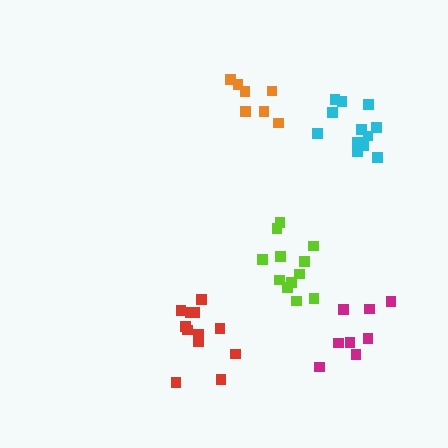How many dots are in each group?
Group 1: 8 dots, Group 2: 12 dots, Group 3: 12 dots, Group 4: 7 dots, Group 5: 12 dots (51 total).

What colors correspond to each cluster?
The clusters are colored: magenta, lime, cyan, orange, red.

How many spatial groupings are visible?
There are 5 spatial groupings.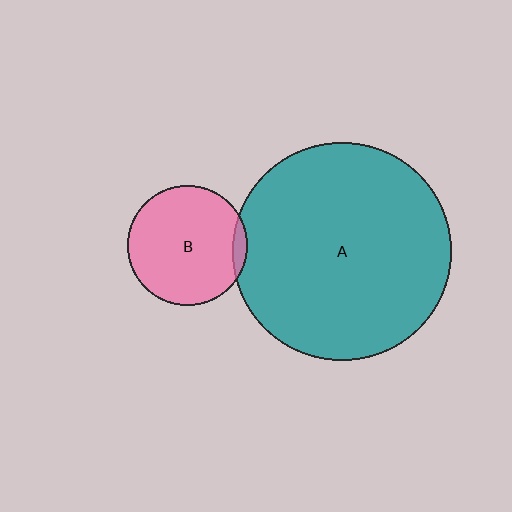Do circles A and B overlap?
Yes.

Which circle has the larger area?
Circle A (teal).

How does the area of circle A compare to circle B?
Approximately 3.3 times.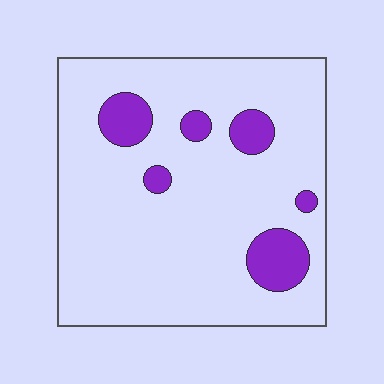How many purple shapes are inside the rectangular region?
6.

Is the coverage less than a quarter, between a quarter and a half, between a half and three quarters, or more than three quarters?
Less than a quarter.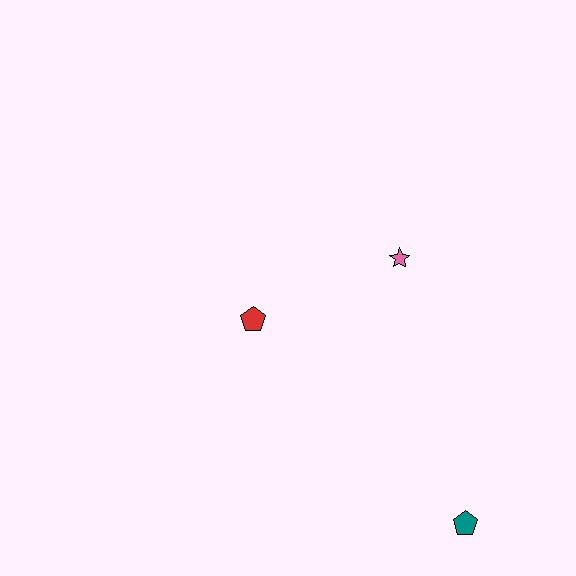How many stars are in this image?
There is 1 star.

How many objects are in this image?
There are 3 objects.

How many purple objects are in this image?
There are no purple objects.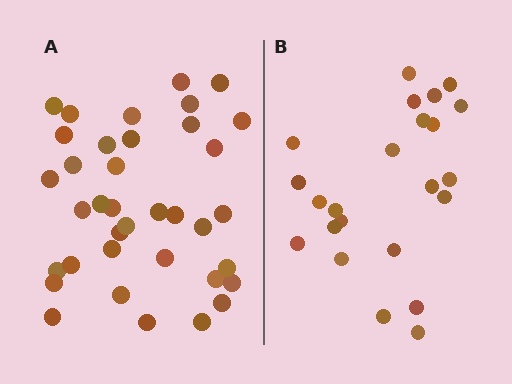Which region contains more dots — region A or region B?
Region A (the left region) has more dots.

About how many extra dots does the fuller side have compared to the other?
Region A has approximately 15 more dots than region B.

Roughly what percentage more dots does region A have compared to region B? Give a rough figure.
About 60% more.